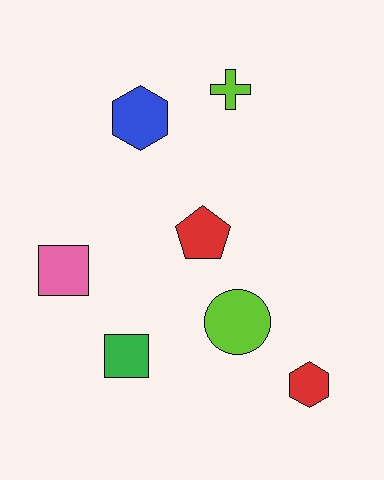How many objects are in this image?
There are 7 objects.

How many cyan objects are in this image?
There are no cyan objects.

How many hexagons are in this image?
There are 2 hexagons.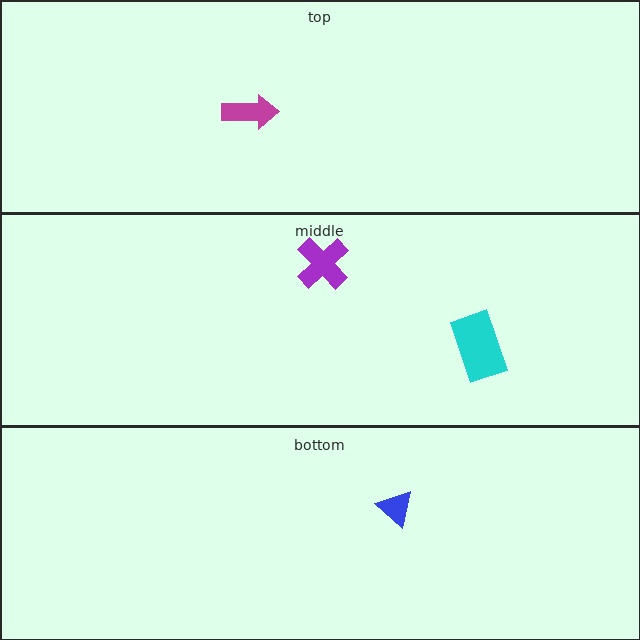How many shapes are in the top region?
1.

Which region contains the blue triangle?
The bottom region.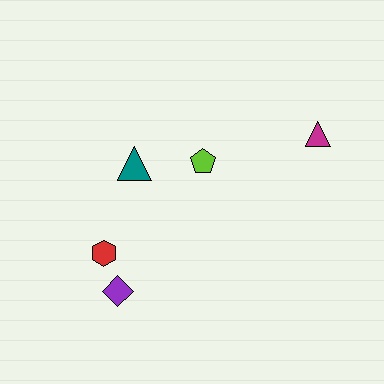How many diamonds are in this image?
There is 1 diamond.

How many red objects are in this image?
There is 1 red object.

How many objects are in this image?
There are 5 objects.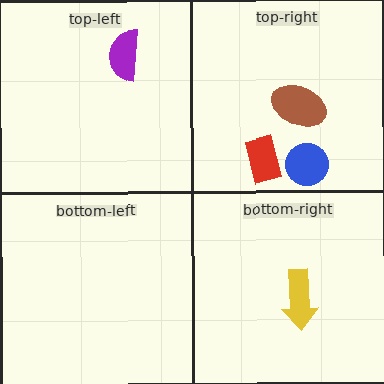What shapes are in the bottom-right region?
The yellow arrow.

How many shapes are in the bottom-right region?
1.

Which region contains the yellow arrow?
The bottom-right region.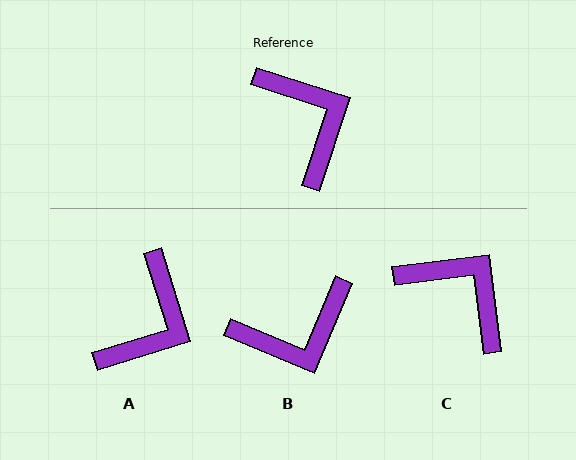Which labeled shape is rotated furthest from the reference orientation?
B, about 95 degrees away.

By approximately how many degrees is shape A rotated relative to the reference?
Approximately 54 degrees clockwise.